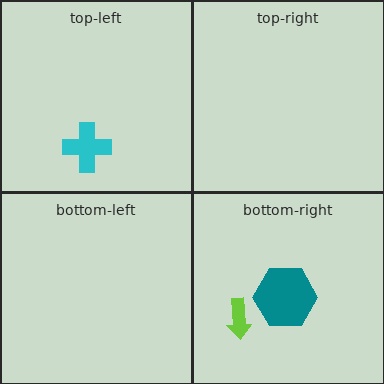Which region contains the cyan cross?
The top-left region.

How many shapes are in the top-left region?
1.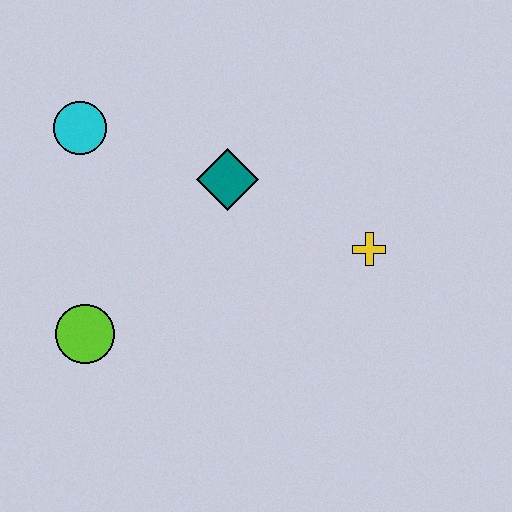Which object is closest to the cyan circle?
The teal diamond is closest to the cyan circle.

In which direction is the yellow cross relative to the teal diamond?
The yellow cross is to the right of the teal diamond.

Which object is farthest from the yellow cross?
The cyan circle is farthest from the yellow cross.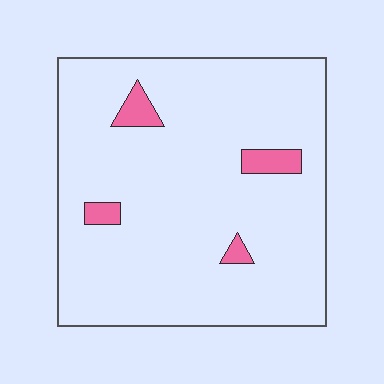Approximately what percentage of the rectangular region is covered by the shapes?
Approximately 5%.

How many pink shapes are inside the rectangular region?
4.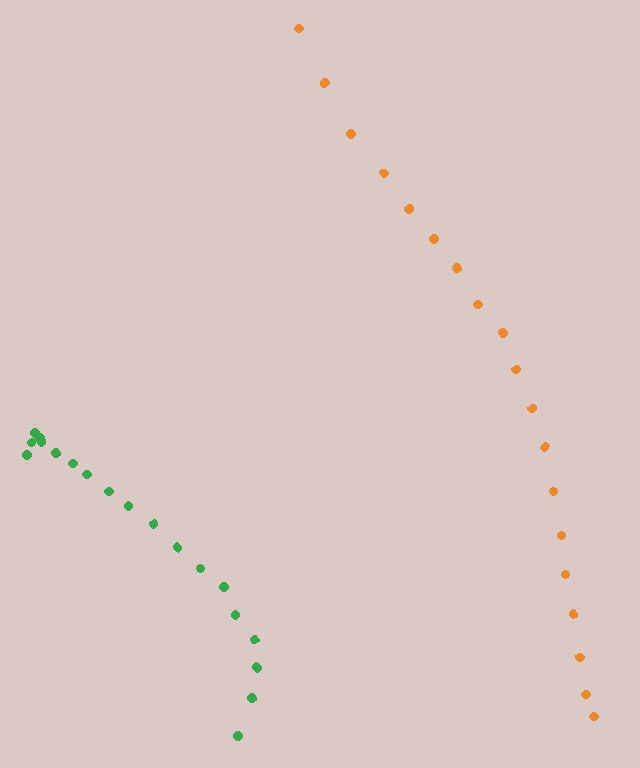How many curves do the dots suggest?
There are 2 distinct paths.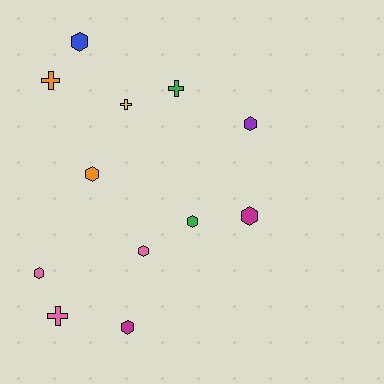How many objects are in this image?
There are 12 objects.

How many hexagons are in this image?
There are 8 hexagons.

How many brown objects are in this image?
There are no brown objects.